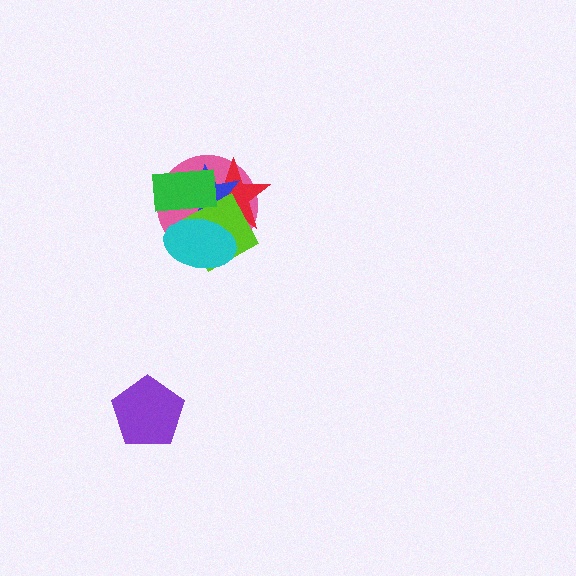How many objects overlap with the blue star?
5 objects overlap with the blue star.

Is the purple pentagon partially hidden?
No, no other shape covers it.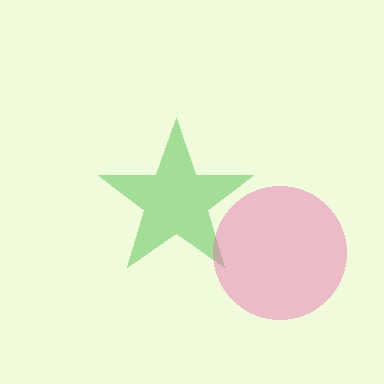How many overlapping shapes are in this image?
There are 2 overlapping shapes in the image.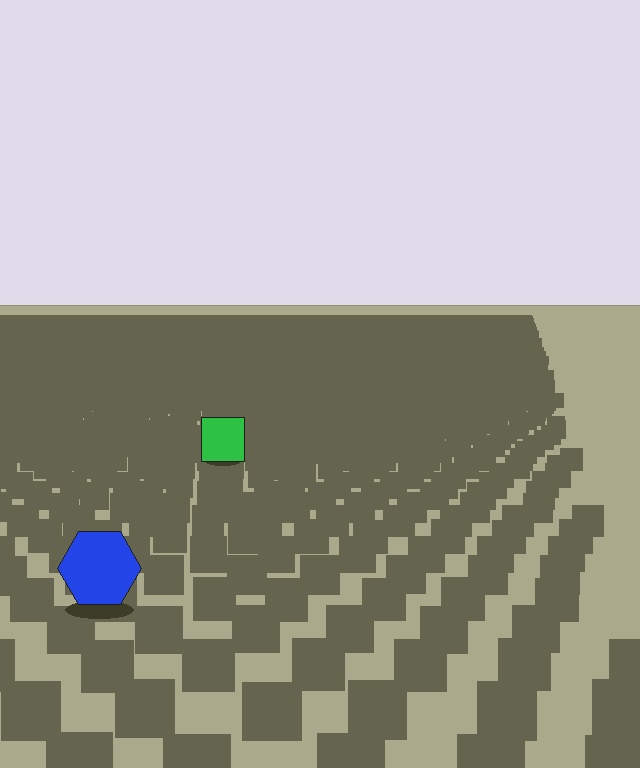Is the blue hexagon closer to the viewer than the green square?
Yes. The blue hexagon is closer — you can tell from the texture gradient: the ground texture is coarser near it.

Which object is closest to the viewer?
The blue hexagon is closest. The texture marks near it are larger and more spread out.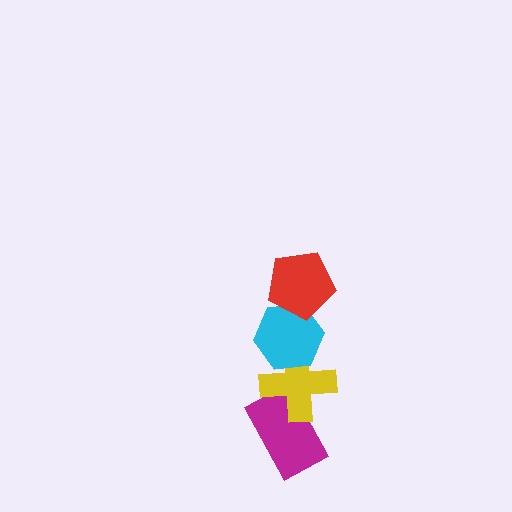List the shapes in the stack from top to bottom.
From top to bottom: the red pentagon, the cyan hexagon, the yellow cross, the magenta rectangle.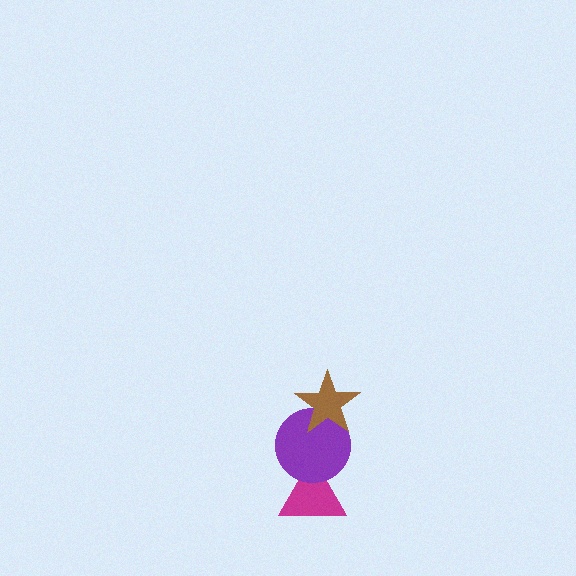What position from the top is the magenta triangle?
The magenta triangle is 3rd from the top.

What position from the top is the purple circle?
The purple circle is 2nd from the top.